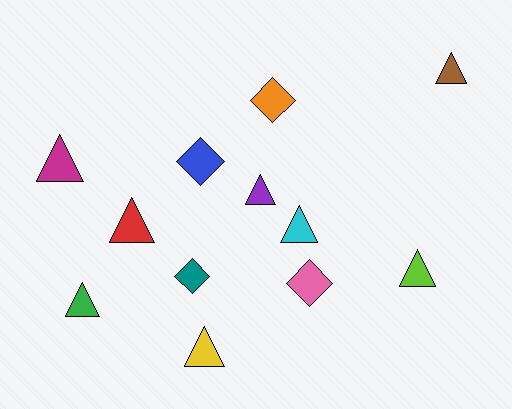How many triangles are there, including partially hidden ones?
There are 8 triangles.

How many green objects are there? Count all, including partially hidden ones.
There is 1 green object.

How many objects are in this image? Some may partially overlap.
There are 12 objects.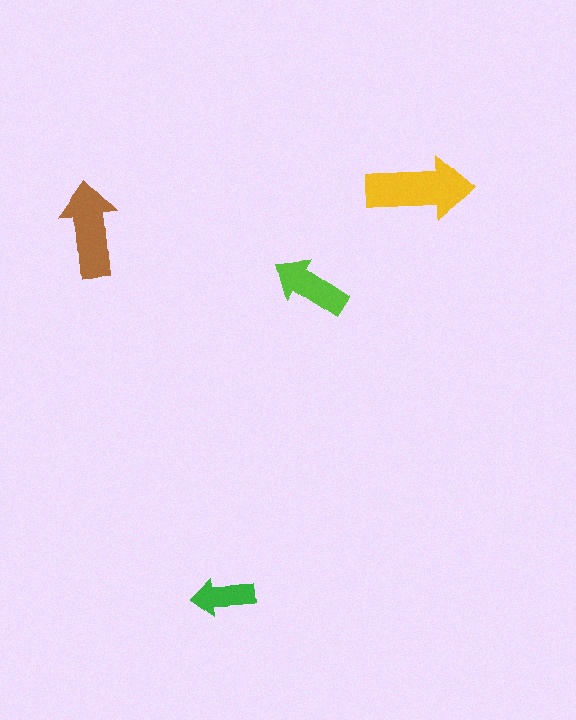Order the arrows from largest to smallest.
the yellow one, the brown one, the lime one, the green one.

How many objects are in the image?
There are 4 objects in the image.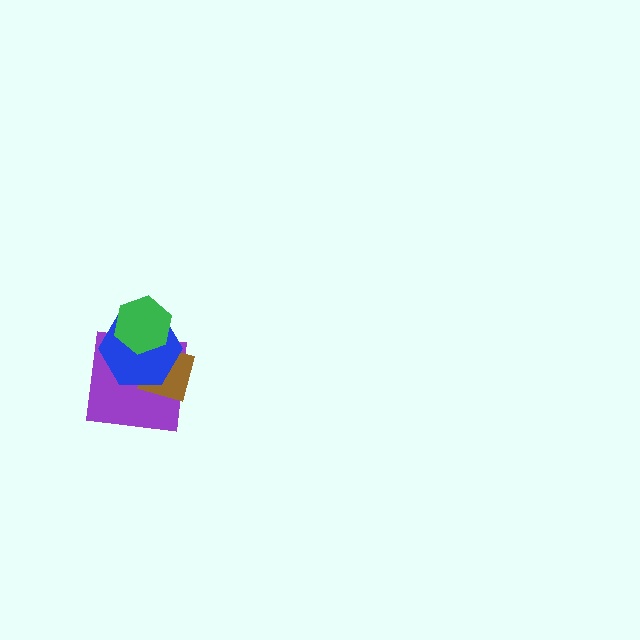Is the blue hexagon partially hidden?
Yes, it is partially covered by another shape.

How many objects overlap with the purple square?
3 objects overlap with the purple square.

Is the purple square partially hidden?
Yes, it is partially covered by another shape.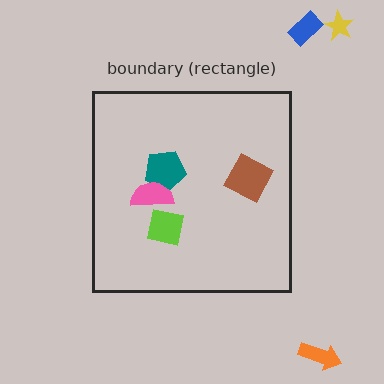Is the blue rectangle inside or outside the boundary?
Outside.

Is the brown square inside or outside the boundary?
Inside.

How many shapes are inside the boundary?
4 inside, 3 outside.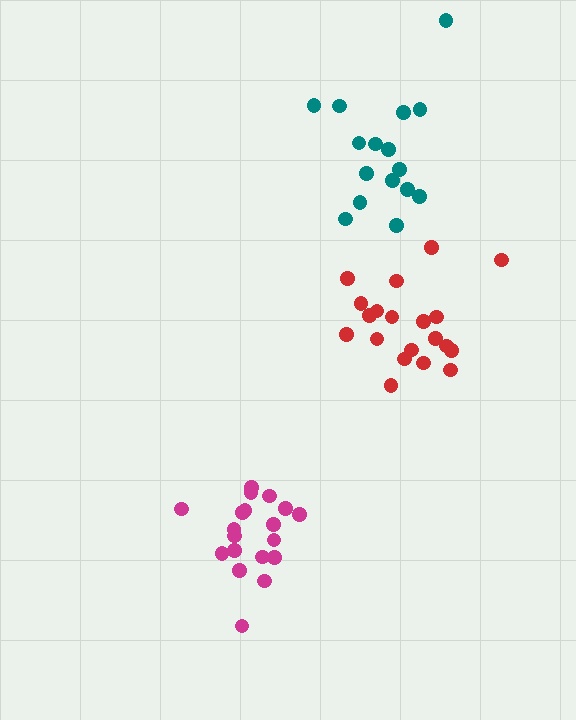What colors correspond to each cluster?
The clusters are colored: teal, magenta, red.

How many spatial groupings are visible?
There are 3 spatial groupings.